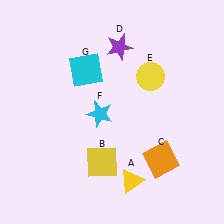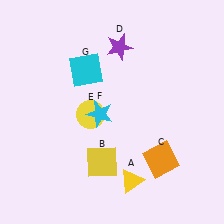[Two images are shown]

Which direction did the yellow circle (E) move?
The yellow circle (E) moved left.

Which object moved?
The yellow circle (E) moved left.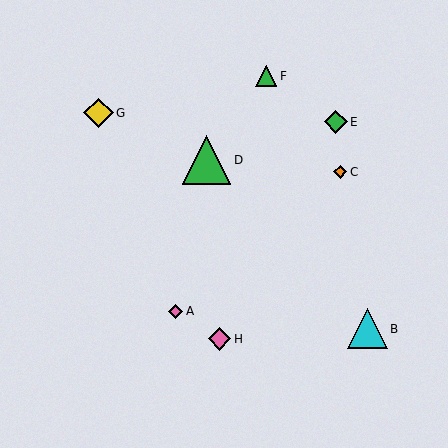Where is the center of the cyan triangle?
The center of the cyan triangle is at (367, 329).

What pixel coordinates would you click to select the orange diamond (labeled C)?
Click at (340, 172) to select the orange diamond C.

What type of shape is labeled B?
Shape B is a cyan triangle.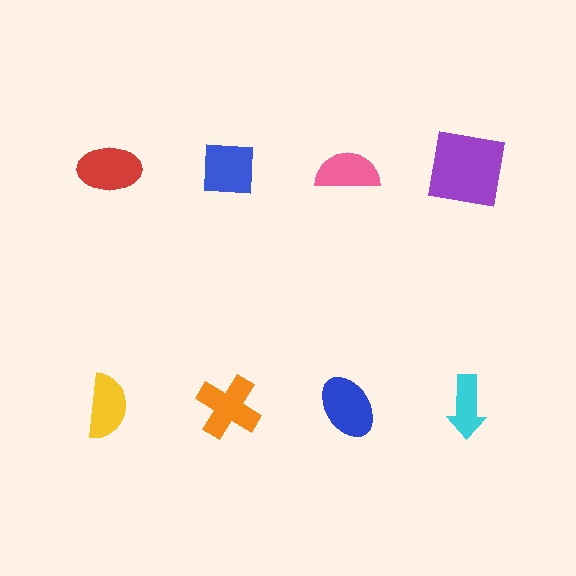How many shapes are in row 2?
4 shapes.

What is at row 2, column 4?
A cyan arrow.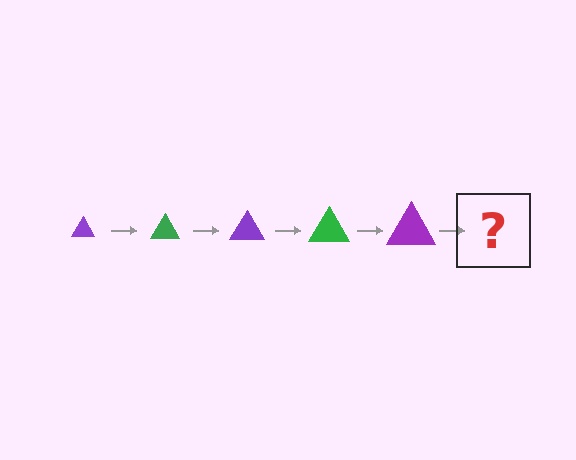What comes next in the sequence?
The next element should be a green triangle, larger than the previous one.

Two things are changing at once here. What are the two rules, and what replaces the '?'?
The two rules are that the triangle grows larger each step and the color cycles through purple and green. The '?' should be a green triangle, larger than the previous one.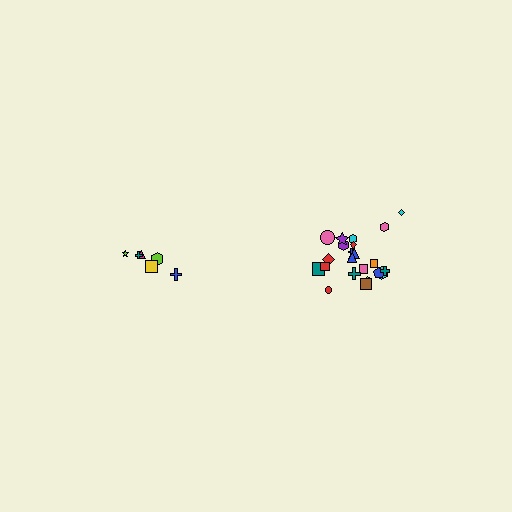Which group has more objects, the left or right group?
The right group.